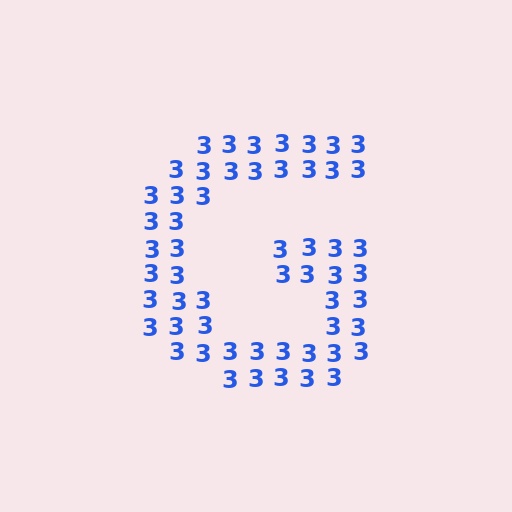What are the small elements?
The small elements are digit 3's.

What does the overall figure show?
The overall figure shows the letter G.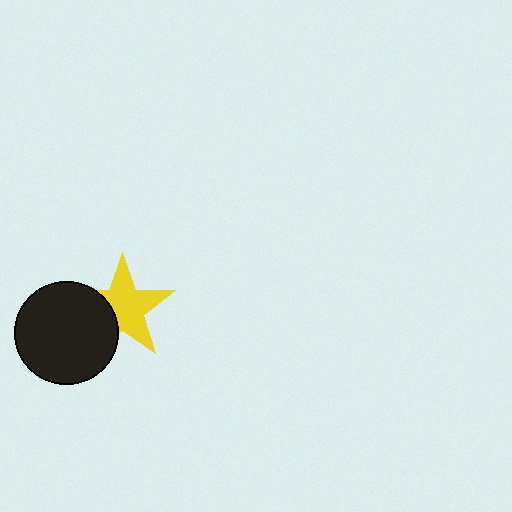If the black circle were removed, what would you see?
You would see the complete yellow star.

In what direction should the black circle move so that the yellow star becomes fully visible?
The black circle should move left. That is the shortest direction to clear the overlap and leave the yellow star fully visible.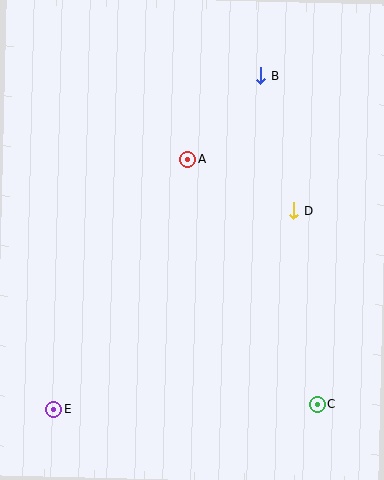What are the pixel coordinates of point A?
Point A is at (188, 159).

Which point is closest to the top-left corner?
Point A is closest to the top-left corner.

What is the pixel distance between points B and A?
The distance between B and A is 111 pixels.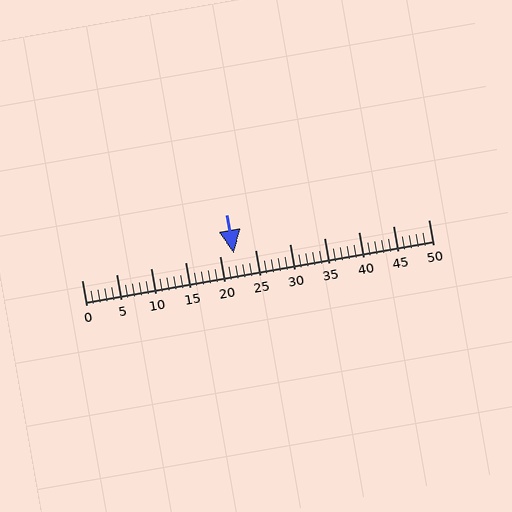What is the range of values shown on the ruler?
The ruler shows values from 0 to 50.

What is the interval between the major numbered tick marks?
The major tick marks are spaced 5 units apart.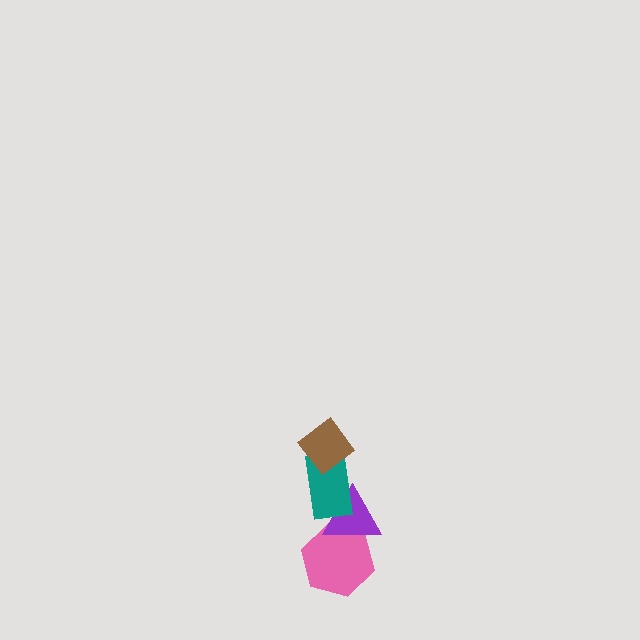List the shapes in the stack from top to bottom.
From top to bottom: the brown diamond, the teal rectangle, the purple triangle, the pink hexagon.